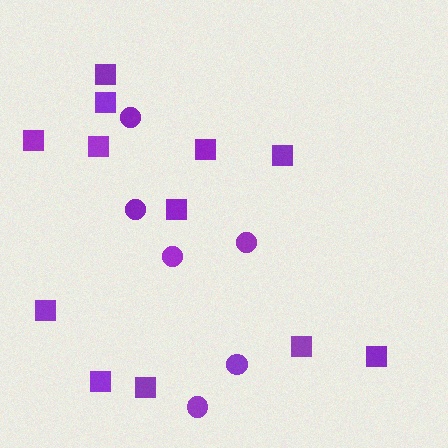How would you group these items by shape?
There are 2 groups: one group of circles (6) and one group of squares (12).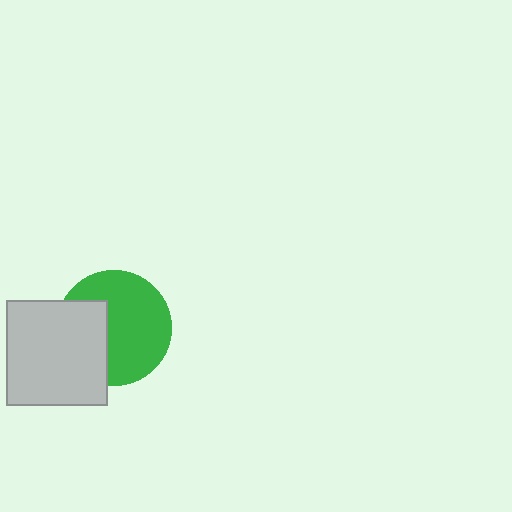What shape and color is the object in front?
The object in front is a light gray rectangle.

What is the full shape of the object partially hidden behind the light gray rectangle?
The partially hidden object is a green circle.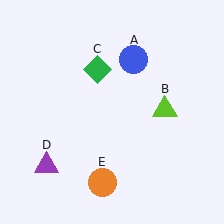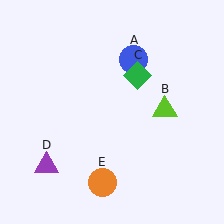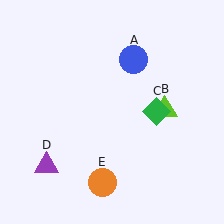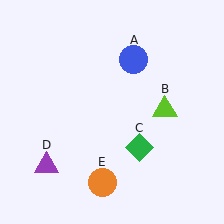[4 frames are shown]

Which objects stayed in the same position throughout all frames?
Blue circle (object A) and lime triangle (object B) and purple triangle (object D) and orange circle (object E) remained stationary.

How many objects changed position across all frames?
1 object changed position: green diamond (object C).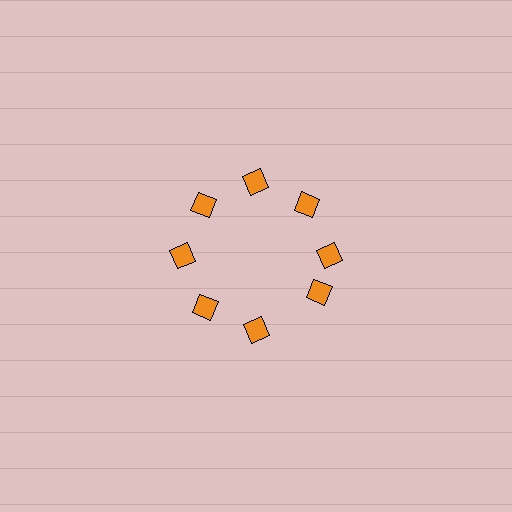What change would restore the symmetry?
The symmetry would be restored by rotating it back into even spacing with its neighbors so that all 8 diamonds sit at equal angles and equal distance from the center.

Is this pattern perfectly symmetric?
No. The 8 orange diamonds are arranged in a ring, but one element near the 4 o'clock position is rotated out of alignment along the ring, breaking the 8-fold rotational symmetry.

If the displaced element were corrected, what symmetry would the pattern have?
It would have 8-fold rotational symmetry — the pattern would map onto itself every 45 degrees.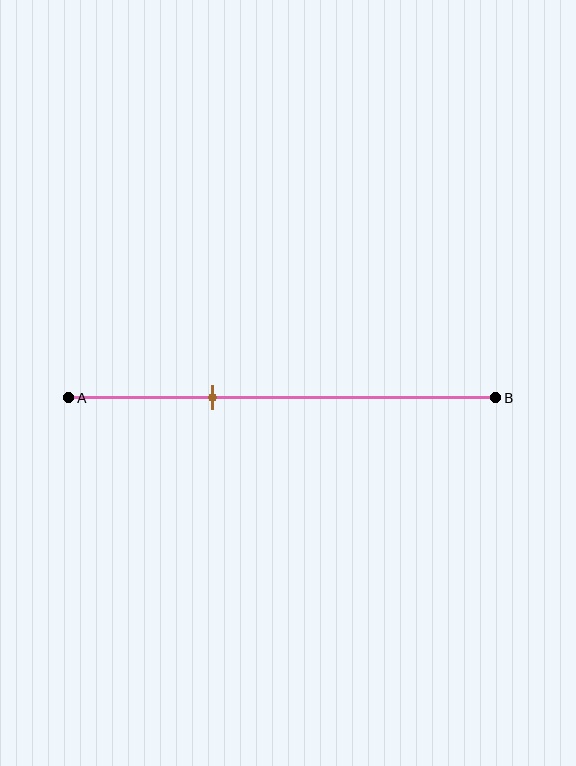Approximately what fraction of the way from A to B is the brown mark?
The brown mark is approximately 35% of the way from A to B.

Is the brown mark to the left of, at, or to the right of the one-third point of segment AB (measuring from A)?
The brown mark is approximately at the one-third point of segment AB.